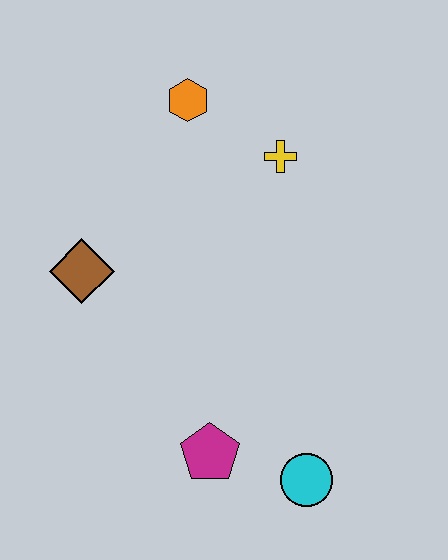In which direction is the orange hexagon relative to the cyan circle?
The orange hexagon is above the cyan circle.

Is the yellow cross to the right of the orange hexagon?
Yes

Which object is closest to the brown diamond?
The orange hexagon is closest to the brown diamond.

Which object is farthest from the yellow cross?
The cyan circle is farthest from the yellow cross.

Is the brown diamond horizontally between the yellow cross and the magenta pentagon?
No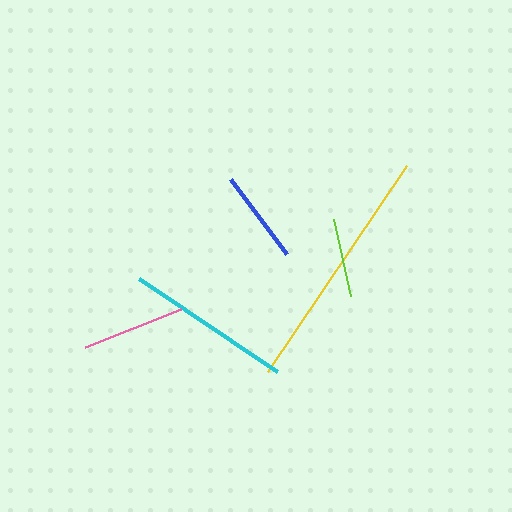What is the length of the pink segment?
The pink segment is approximately 102 pixels long.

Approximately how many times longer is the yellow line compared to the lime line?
The yellow line is approximately 3.1 times the length of the lime line.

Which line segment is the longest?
The yellow line is the longest at approximately 249 pixels.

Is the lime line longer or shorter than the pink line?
The pink line is longer than the lime line.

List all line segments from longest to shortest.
From longest to shortest: yellow, cyan, pink, blue, lime.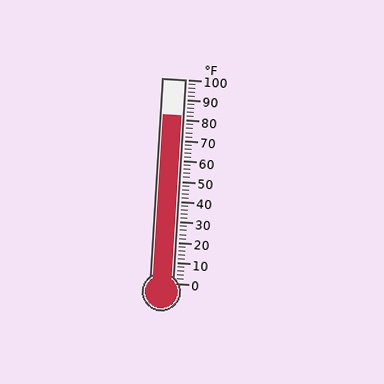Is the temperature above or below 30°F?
The temperature is above 30°F.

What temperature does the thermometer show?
The thermometer shows approximately 82°F.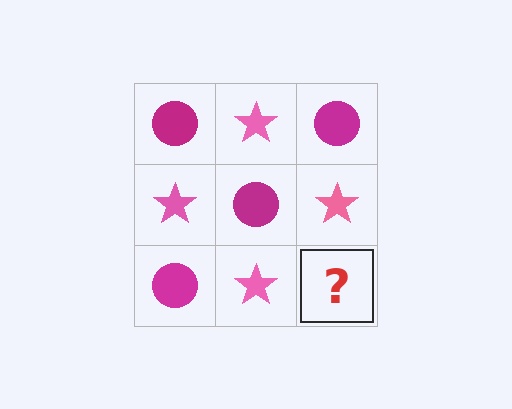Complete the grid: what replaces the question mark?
The question mark should be replaced with a magenta circle.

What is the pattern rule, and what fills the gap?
The rule is that it alternates magenta circle and pink star in a checkerboard pattern. The gap should be filled with a magenta circle.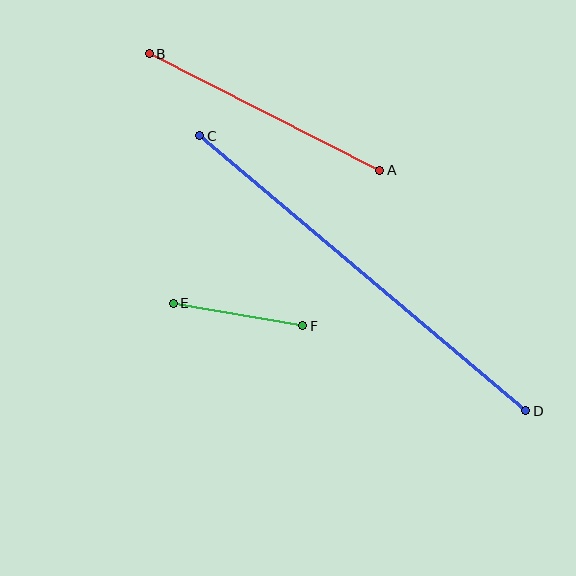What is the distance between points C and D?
The distance is approximately 426 pixels.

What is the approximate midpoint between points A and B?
The midpoint is at approximately (265, 112) pixels.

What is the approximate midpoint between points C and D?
The midpoint is at approximately (363, 273) pixels.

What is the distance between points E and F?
The distance is approximately 131 pixels.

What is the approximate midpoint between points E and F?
The midpoint is at approximately (238, 315) pixels.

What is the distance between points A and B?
The distance is approximately 258 pixels.